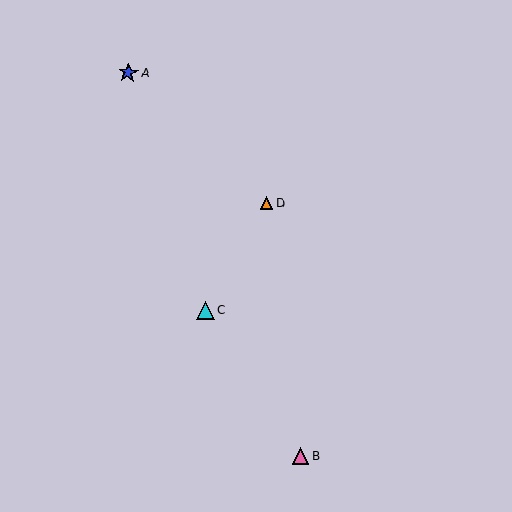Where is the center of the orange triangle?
The center of the orange triangle is at (266, 203).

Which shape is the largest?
The blue star (labeled A) is the largest.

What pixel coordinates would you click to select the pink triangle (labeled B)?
Click at (301, 456) to select the pink triangle B.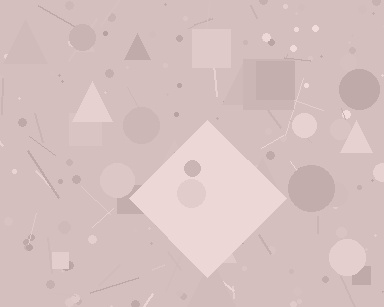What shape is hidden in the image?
A diamond is hidden in the image.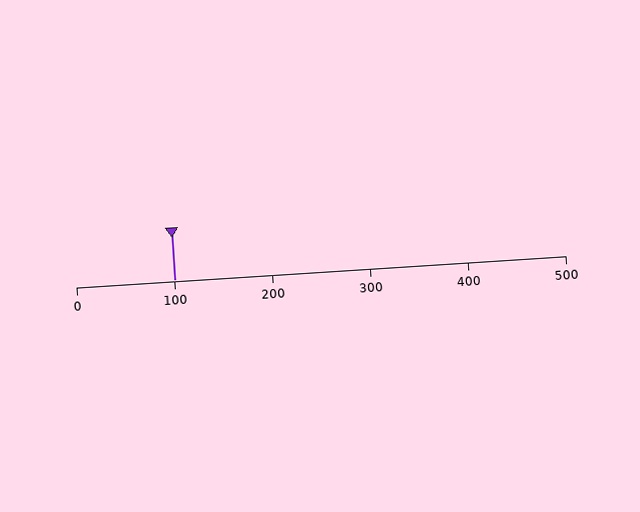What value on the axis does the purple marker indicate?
The marker indicates approximately 100.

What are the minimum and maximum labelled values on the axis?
The axis runs from 0 to 500.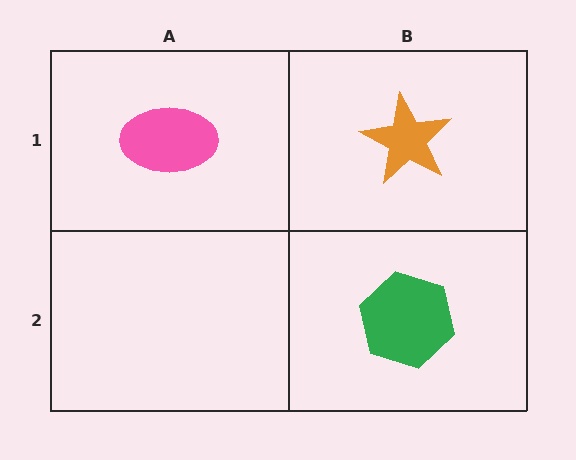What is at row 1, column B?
An orange star.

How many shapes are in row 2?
1 shape.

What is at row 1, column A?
A pink ellipse.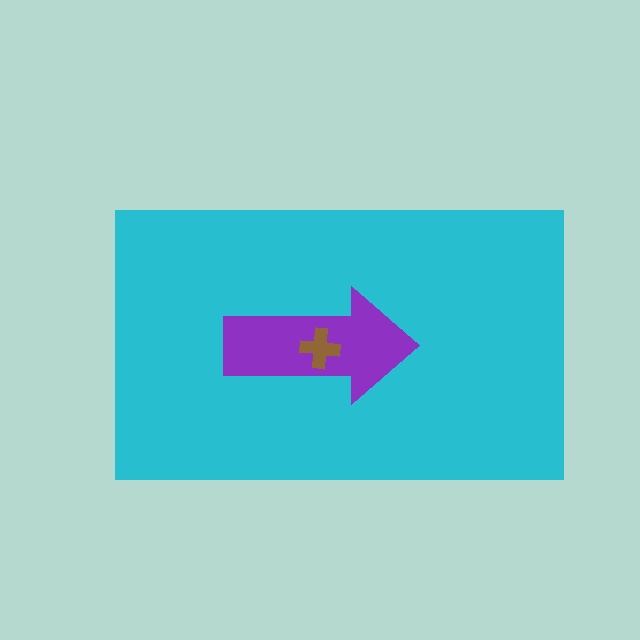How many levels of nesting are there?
3.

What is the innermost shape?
The brown cross.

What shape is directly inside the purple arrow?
The brown cross.